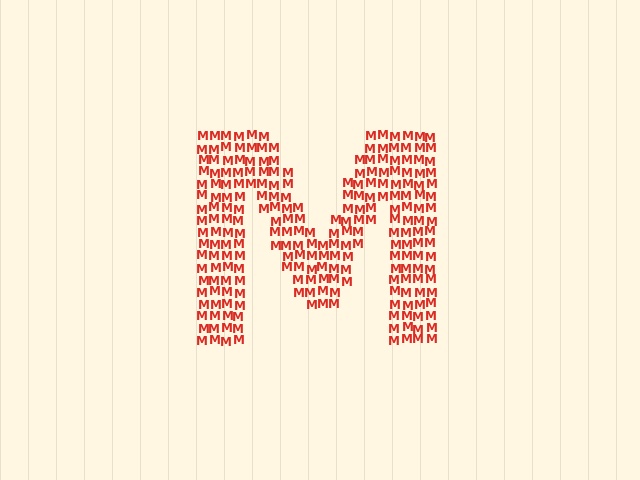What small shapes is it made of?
It is made of small letter M's.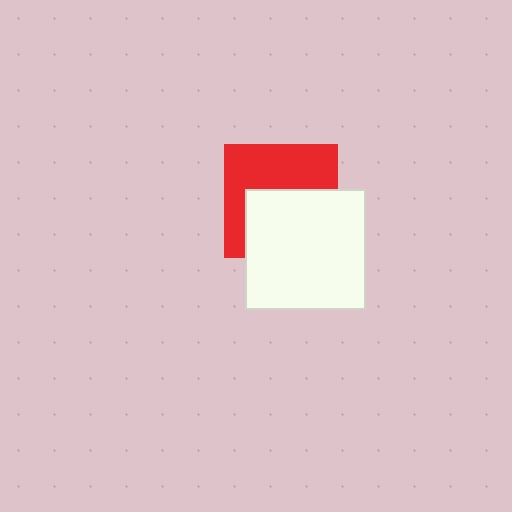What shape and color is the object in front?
The object in front is a white square.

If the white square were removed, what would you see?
You would see the complete red square.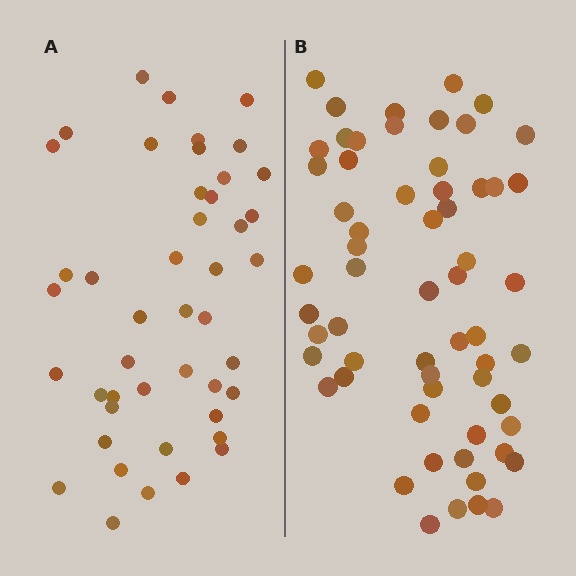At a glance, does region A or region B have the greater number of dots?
Region B (the right region) has more dots.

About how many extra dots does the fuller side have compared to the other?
Region B has approximately 15 more dots than region A.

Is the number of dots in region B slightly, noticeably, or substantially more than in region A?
Region B has noticeably more, but not dramatically so. The ratio is roughly 1.3 to 1.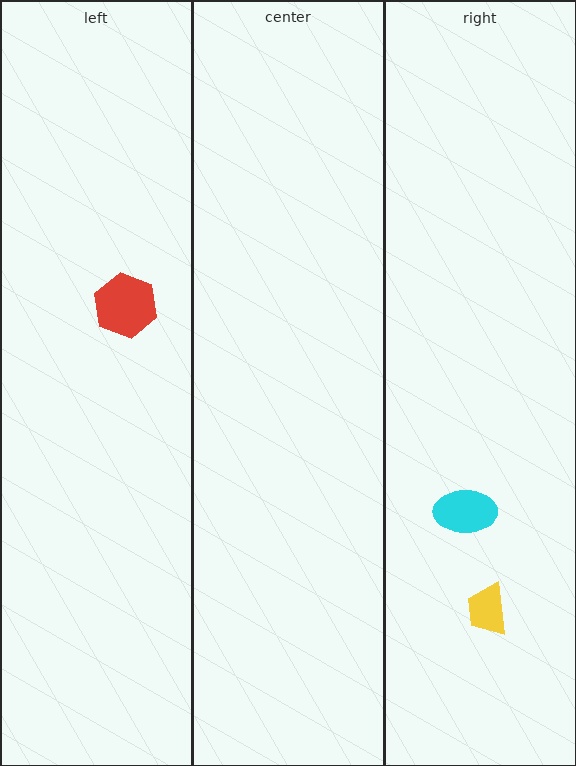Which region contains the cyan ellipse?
The right region.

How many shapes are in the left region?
1.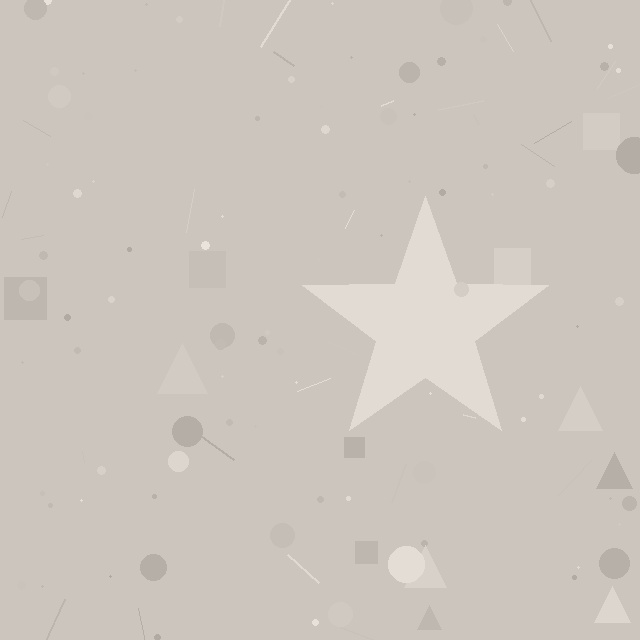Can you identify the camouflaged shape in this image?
The camouflaged shape is a star.